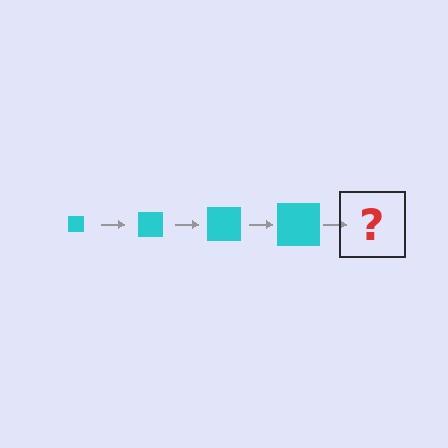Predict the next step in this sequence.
The next step is a cyan square, larger than the previous one.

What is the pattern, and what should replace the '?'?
The pattern is that the square gets progressively larger each step. The '?' should be a cyan square, larger than the previous one.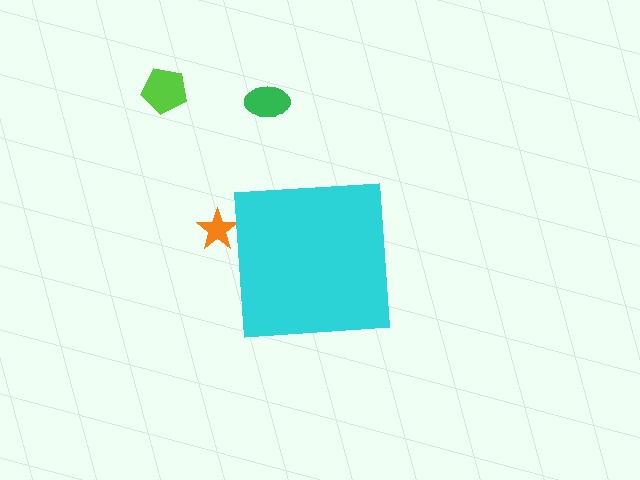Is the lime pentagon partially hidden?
No, the lime pentagon is fully visible.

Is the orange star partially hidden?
Yes, the orange star is partially hidden behind the cyan square.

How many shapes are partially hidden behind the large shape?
1 shape is partially hidden.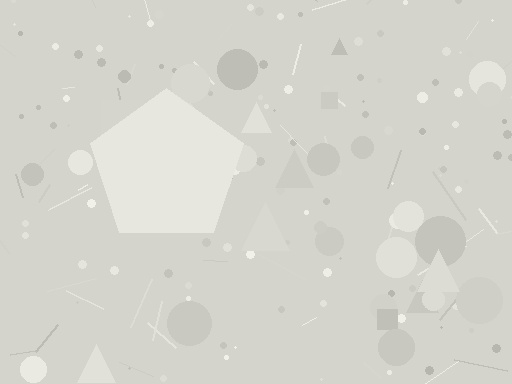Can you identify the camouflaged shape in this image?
The camouflaged shape is a pentagon.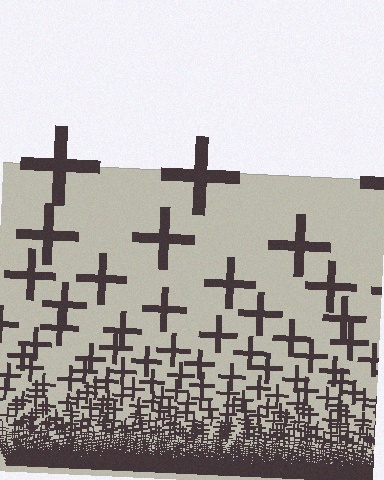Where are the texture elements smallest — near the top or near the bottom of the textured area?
Near the bottom.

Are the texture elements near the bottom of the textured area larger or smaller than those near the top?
Smaller. The gradient is inverted — elements near the bottom are smaller and denser.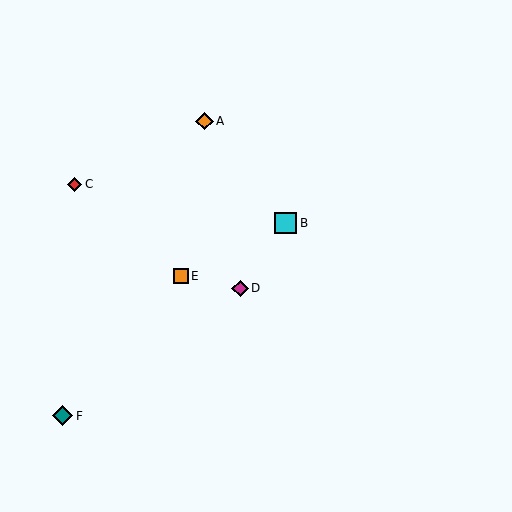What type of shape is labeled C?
Shape C is a red diamond.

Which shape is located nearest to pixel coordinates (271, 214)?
The cyan square (labeled B) at (286, 223) is nearest to that location.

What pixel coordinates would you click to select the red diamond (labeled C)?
Click at (75, 184) to select the red diamond C.